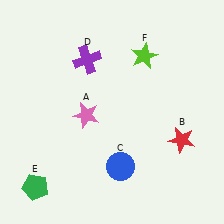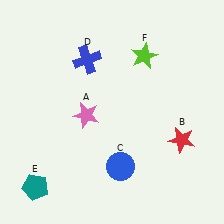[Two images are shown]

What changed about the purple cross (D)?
In Image 1, D is purple. In Image 2, it changed to blue.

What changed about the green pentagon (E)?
In Image 1, E is green. In Image 2, it changed to teal.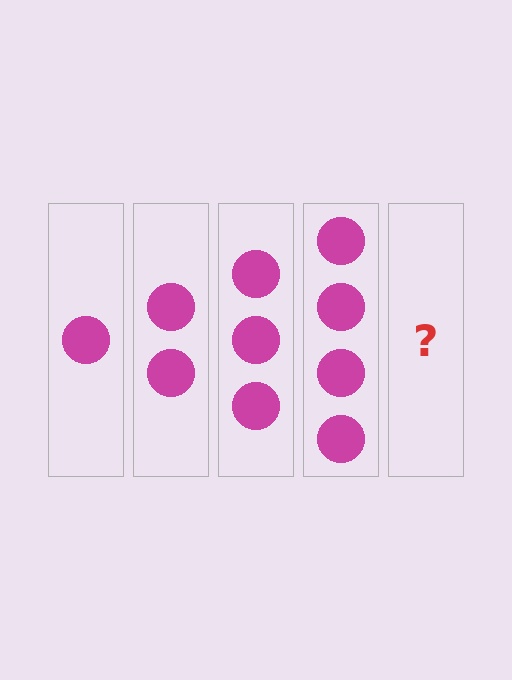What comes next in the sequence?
The next element should be 5 circles.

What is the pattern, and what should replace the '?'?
The pattern is that each step adds one more circle. The '?' should be 5 circles.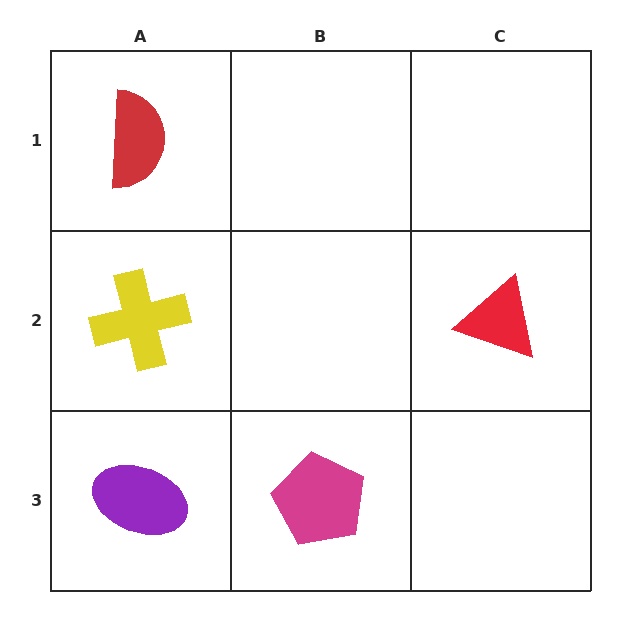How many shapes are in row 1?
1 shape.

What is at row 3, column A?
A purple ellipse.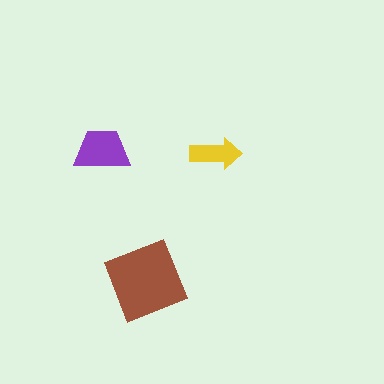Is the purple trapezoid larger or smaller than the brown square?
Smaller.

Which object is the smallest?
The yellow arrow.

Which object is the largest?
The brown square.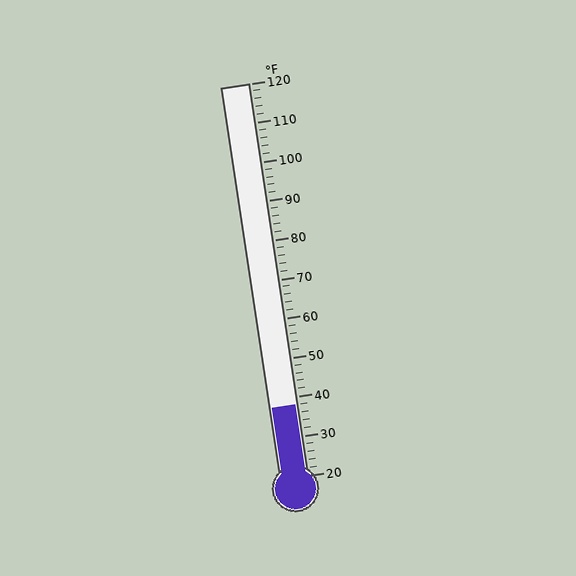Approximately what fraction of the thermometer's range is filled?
The thermometer is filled to approximately 20% of its range.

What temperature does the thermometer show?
The thermometer shows approximately 38°F.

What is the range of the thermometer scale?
The thermometer scale ranges from 20°F to 120°F.